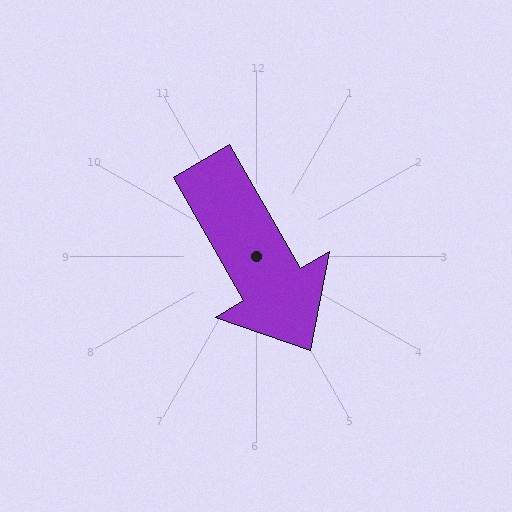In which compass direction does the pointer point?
Southeast.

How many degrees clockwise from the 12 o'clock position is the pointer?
Approximately 150 degrees.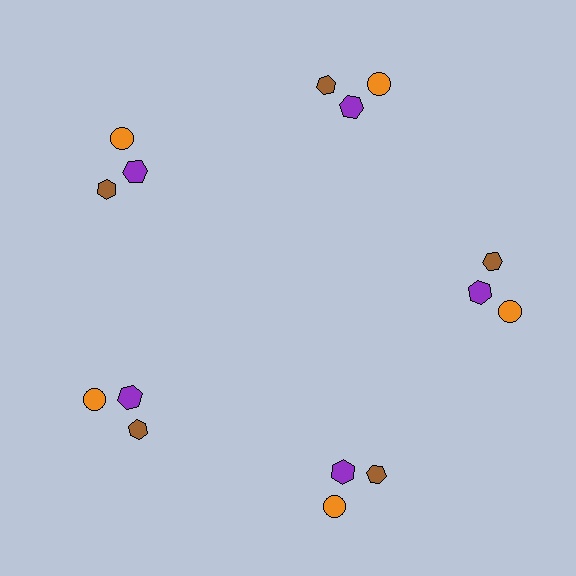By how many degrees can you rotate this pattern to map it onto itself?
The pattern maps onto itself every 72 degrees of rotation.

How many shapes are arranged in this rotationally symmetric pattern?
There are 15 shapes, arranged in 5 groups of 3.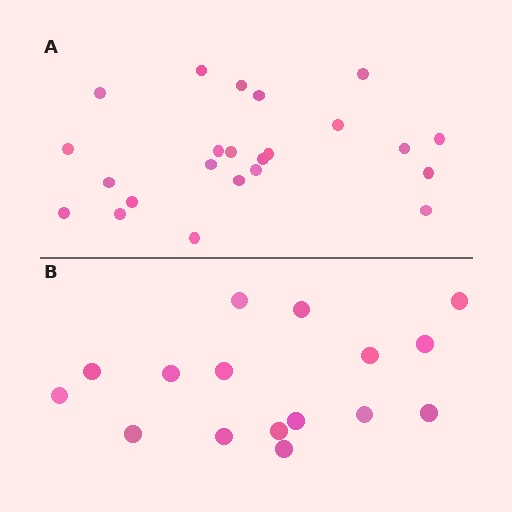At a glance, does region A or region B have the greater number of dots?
Region A (the top region) has more dots.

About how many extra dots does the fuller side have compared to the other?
Region A has roughly 8 or so more dots than region B.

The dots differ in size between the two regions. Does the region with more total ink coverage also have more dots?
No. Region B has more total ink coverage because its dots are larger, but region A actually contains more individual dots. Total area can be misleading — the number of items is what matters here.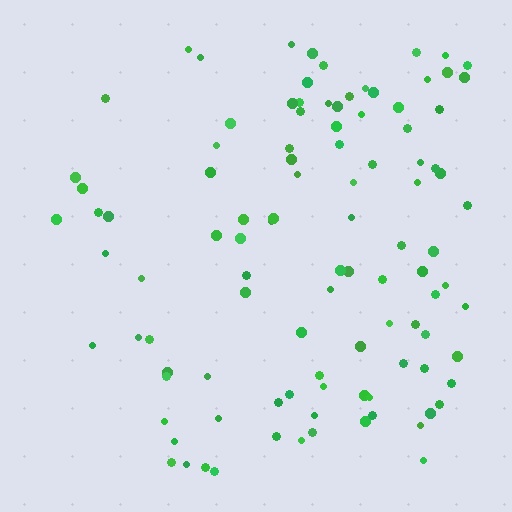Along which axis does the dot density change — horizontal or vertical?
Horizontal.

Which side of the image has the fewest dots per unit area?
The left.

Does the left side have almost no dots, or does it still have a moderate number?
Still a moderate number, just noticeably fewer than the right.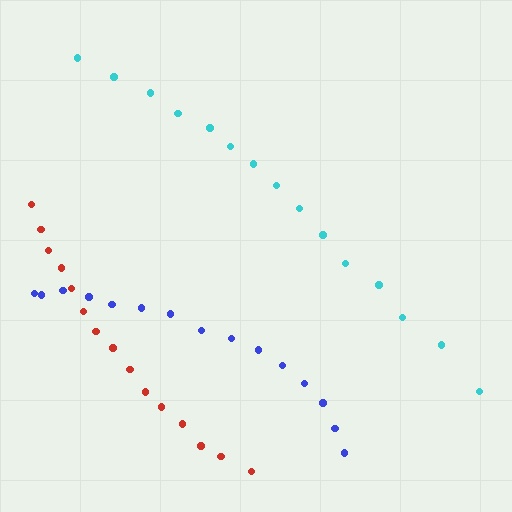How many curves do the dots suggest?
There are 3 distinct paths.